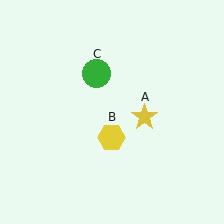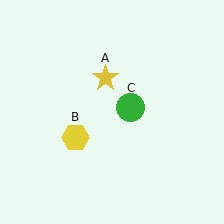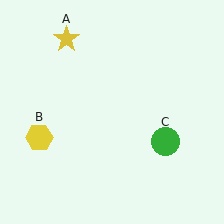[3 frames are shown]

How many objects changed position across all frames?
3 objects changed position: yellow star (object A), yellow hexagon (object B), green circle (object C).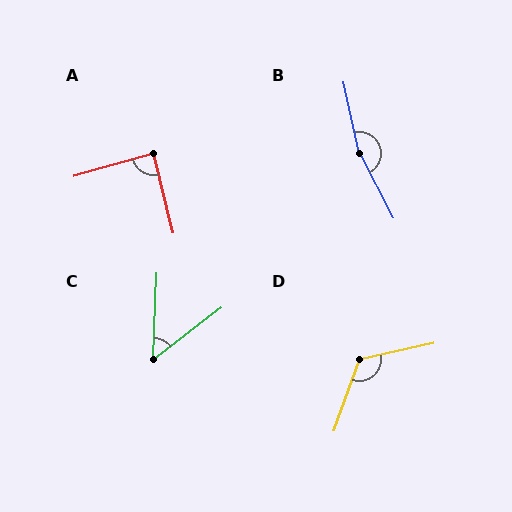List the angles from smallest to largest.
C (50°), A (88°), D (122°), B (165°).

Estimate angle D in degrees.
Approximately 122 degrees.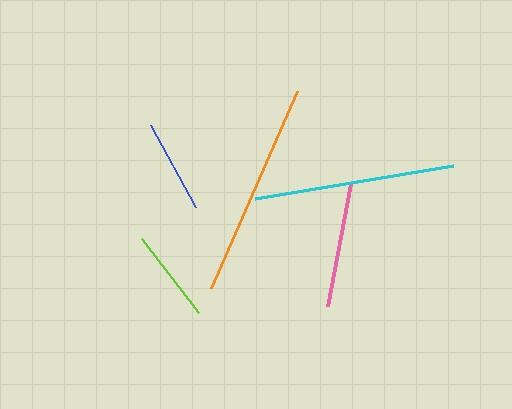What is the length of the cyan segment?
The cyan segment is approximately 200 pixels long.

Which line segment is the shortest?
The blue line is the shortest at approximately 94 pixels.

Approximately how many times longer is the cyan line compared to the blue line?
The cyan line is approximately 2.1 times the length of the blue line.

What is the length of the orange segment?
The orange segment is approximately 215 pixels long.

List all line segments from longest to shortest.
From longest to shortest: orange, cyan, pink, lime, blue.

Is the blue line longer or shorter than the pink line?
The pink line is longer than the blue line.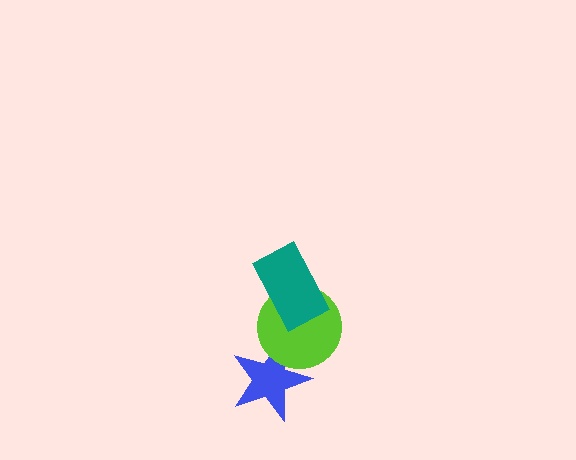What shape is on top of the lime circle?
The teal rectangle is on top of the lime circle.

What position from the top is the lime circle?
The lime circle is 2nd from the top.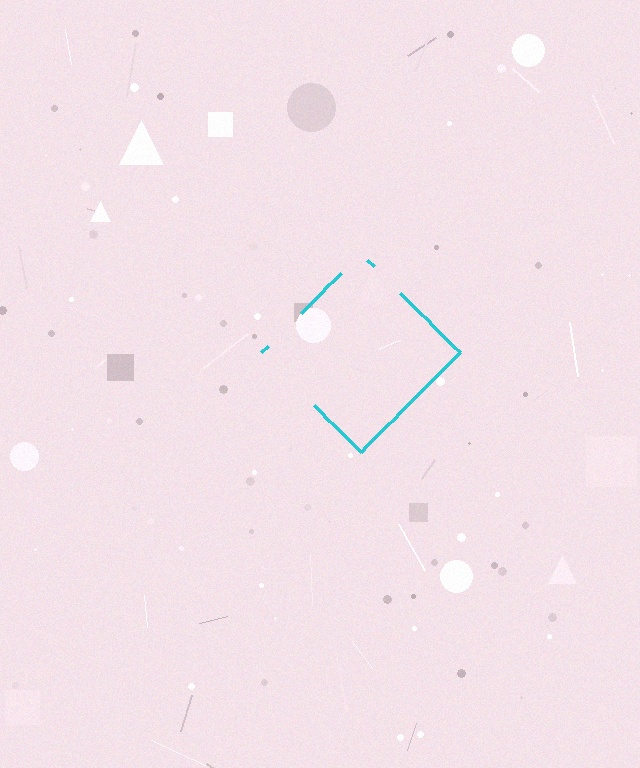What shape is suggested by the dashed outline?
The dashed outline suggests a diamond.